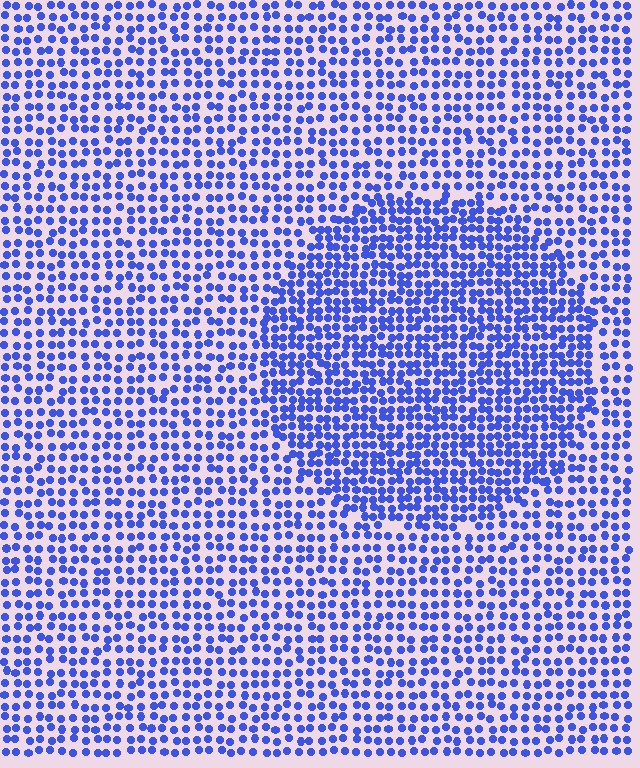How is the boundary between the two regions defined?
The boundary is defined by a change in element density (approximately 1.6x ratio). All elements are the same color, size, and shape.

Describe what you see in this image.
The image contains small blue elements arranged at two different densities. A circle-shaped region is visible where the elements are more densely packed than the surrounding area.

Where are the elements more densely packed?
The elements are more densely packed inside the circle boundary.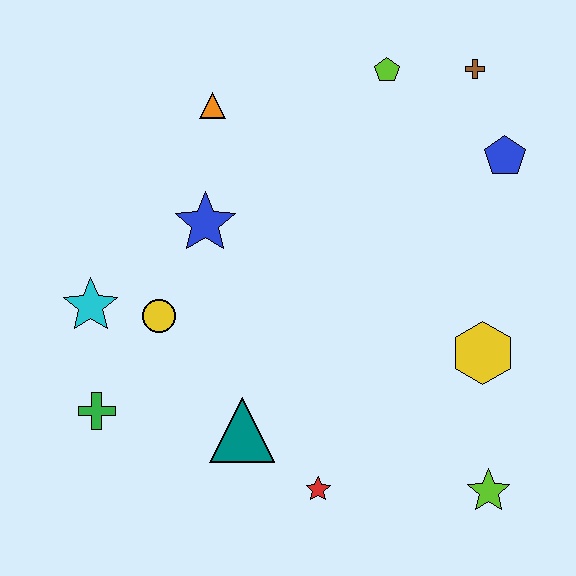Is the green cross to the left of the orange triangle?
Yes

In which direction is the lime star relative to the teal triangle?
The lime star is to the right of the teal triangle.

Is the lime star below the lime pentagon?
Yes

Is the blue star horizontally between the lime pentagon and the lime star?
No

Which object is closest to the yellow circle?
The cyan star is closest to the yellow circle.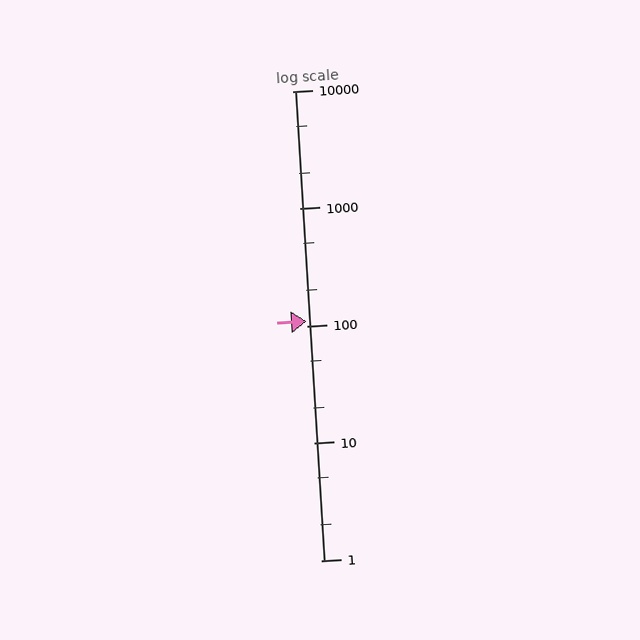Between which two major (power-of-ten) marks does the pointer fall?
The pointer is between 100 and 1000.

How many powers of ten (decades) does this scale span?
The scale spans 4 decades, from 1 to 10000.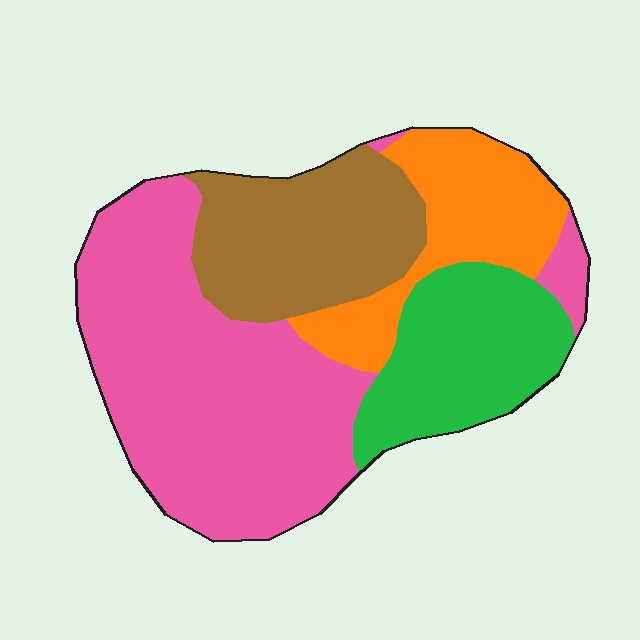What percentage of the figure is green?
Green takes up about one sixth (1/6) of the figure.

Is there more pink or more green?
Pink.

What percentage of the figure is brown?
Brown covers 21% of the figure.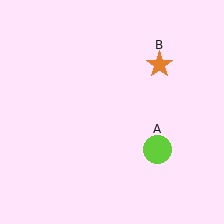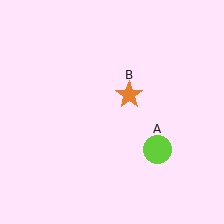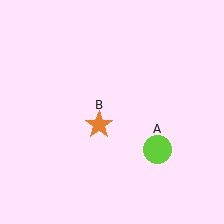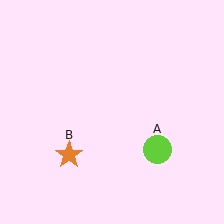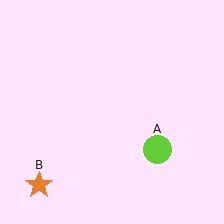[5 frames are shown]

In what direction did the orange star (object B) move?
The orange star (object B) moved down and to the left.